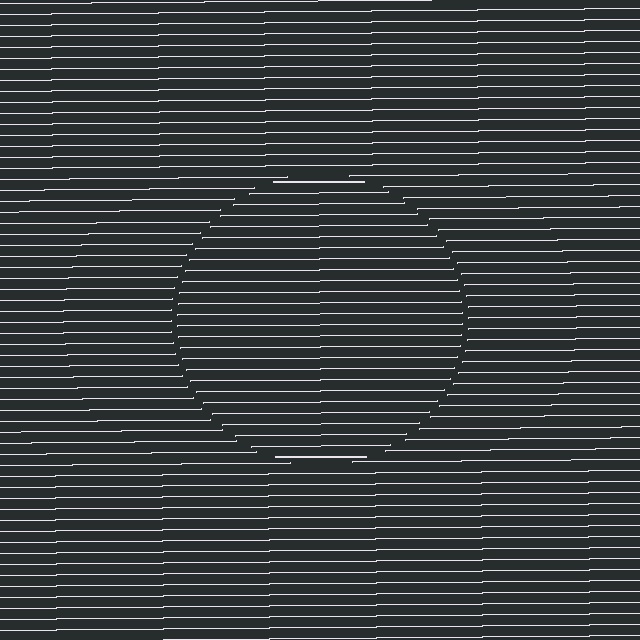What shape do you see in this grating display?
An illusory circle. The interior of the shape contains the same grating, shifted by half a period — the contour is defined by the phase discontinuity where line-ends from the inner and outer gratings abut.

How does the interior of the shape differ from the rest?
The interior of the shape contains the same grating, shifted by half a period — the contour is defined by the phase discontinuity where line-ends from the inner and outer gratings abut.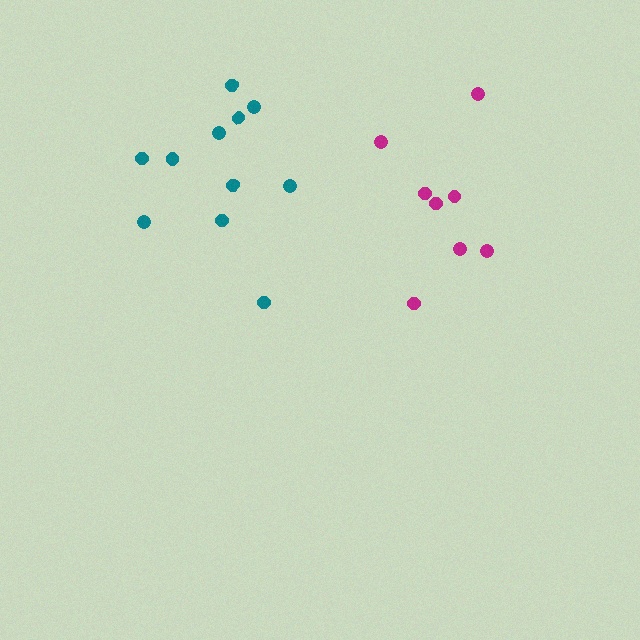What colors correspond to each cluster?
The clusters are colored: magenta, teal.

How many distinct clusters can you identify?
There are 2 distinct clusters.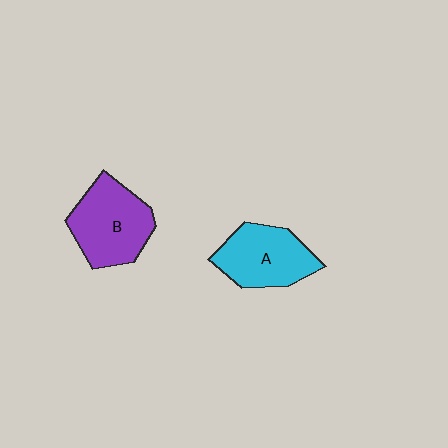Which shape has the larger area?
Shape B (purple).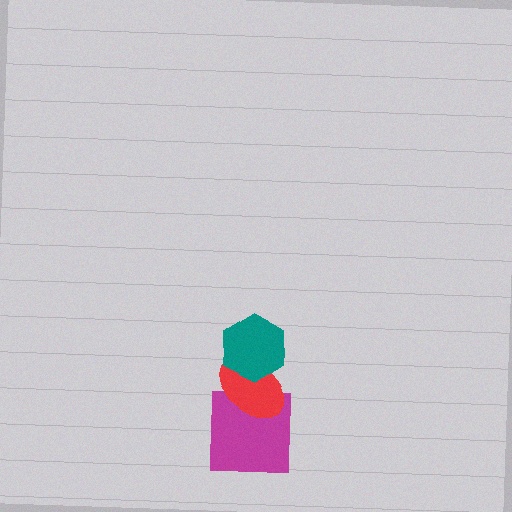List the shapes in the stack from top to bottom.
From top to bottom: the teal hexagon, the red ellipse, the magenta square.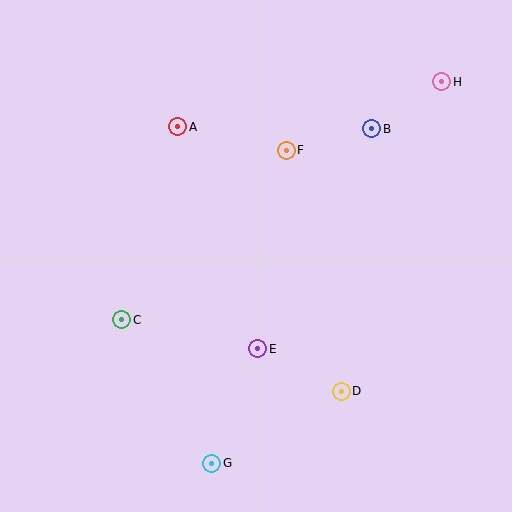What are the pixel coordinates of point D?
Point D is at (341, 391).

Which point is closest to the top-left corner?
Point A is closest to the top-left corner.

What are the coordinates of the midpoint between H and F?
The midpoint between H and F is at (364, 116).